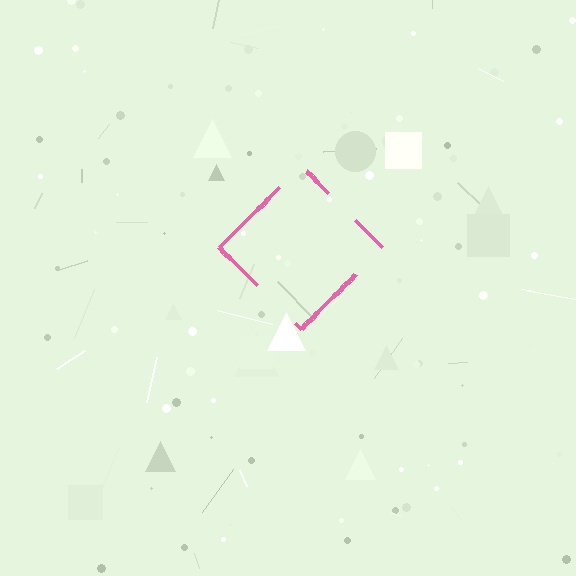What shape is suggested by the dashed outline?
The dashed outline suggests a diamond.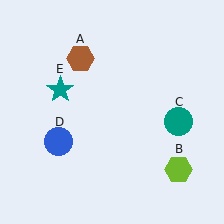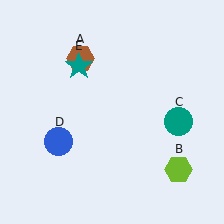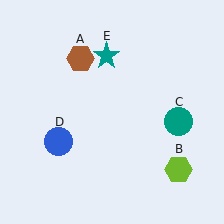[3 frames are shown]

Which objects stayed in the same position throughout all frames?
Brown hexagon (object A) and lime hexagon (object B) and teal circle (object C) and blue circle (object D) remained stationary.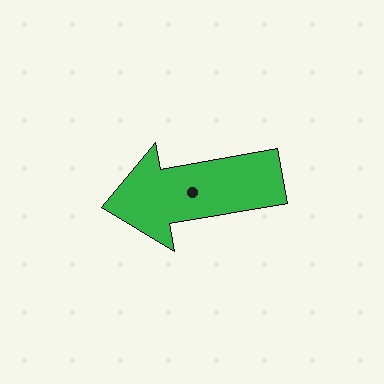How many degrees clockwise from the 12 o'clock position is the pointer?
Approximately 260 degrees.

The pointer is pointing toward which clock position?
Roughly 9 o'clock.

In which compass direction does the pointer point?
West.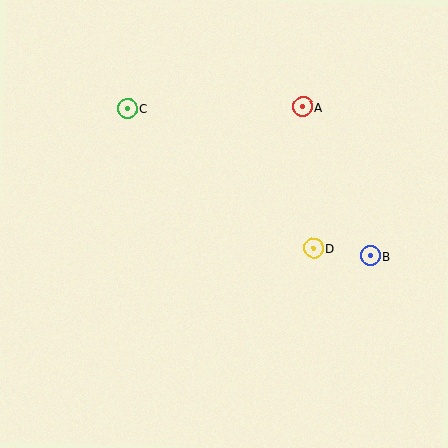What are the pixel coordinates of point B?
Point B is at (370, 256).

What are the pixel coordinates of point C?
Point C is at (128, 108).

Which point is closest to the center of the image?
Point D at (313, 248) is closest to the center.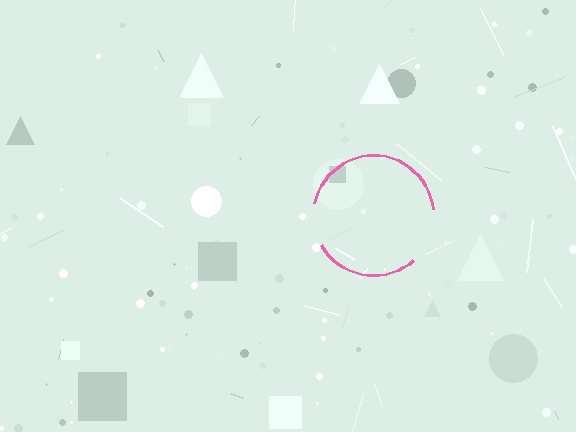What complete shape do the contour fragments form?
The contour fragments form a circle.